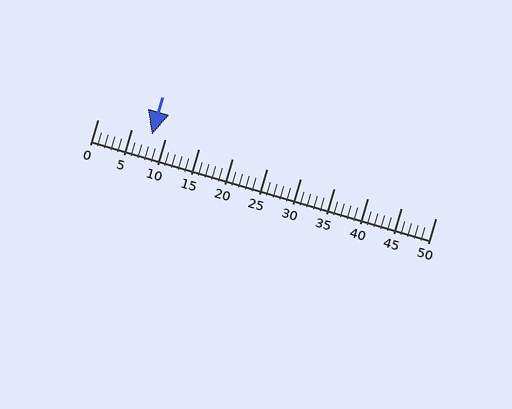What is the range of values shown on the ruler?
The ruler shows values from 0 to 50.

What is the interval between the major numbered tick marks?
The major tick marks are spaced 5 units apart.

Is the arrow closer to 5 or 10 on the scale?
The arrow is closer to 10.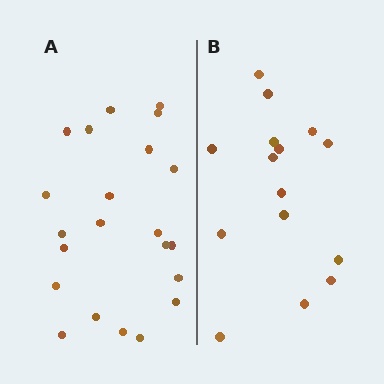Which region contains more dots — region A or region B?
Region A (the left region) has more dots.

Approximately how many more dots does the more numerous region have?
Region A has roughly 8 or so more dots than region B.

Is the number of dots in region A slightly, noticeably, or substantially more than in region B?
Region A has substantially more. The ratio is roughly 1.5 to 1.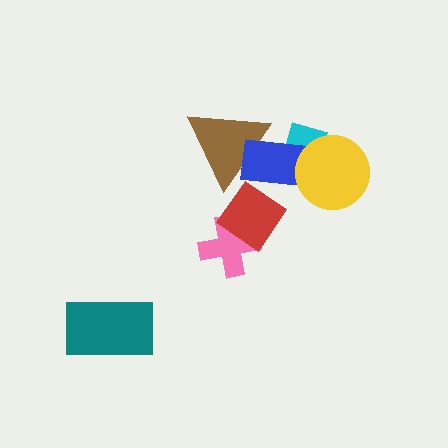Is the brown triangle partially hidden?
Yes, it is partially covered by another shape.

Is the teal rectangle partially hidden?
No, no other shape covers it.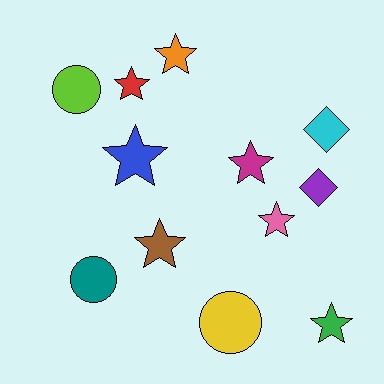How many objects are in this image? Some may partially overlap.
There are 12 objects.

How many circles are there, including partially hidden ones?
There are 3 circles.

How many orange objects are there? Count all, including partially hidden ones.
There is 1 orange object.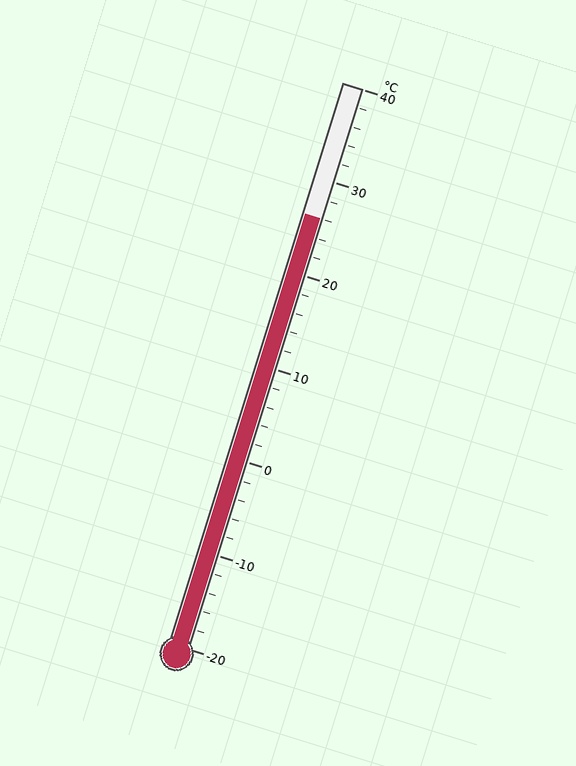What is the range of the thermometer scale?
The thermometer scale ranges from -20°C to 40°C.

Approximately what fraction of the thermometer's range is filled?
The thermometer is filled to approximately 75% of its range.